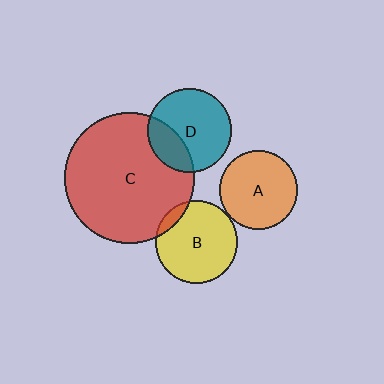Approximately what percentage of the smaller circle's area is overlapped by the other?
Approximately 30%.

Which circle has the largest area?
Circle C (red).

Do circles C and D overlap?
Yes.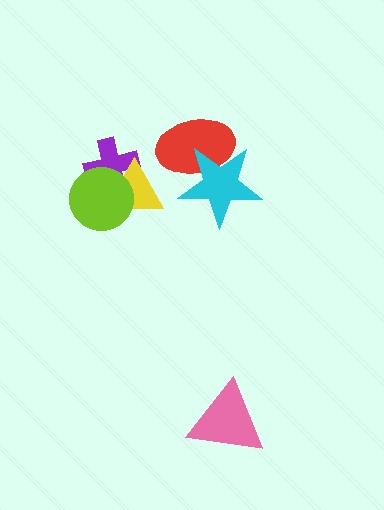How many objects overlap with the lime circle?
2 objects overlap with the lime circle.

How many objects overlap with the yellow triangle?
2 objects overlap with the yellow triangle.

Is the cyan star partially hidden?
No, no other shape covers it.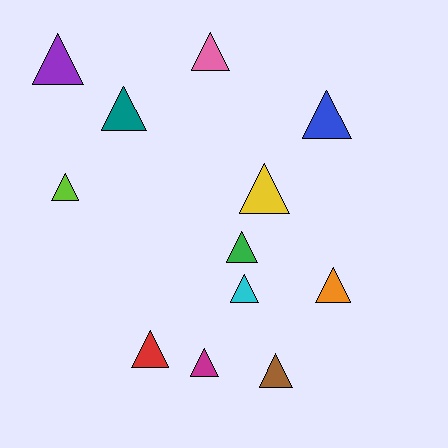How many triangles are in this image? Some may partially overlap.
There are 12 triangles.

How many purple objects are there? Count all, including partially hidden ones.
There is 1 purple object.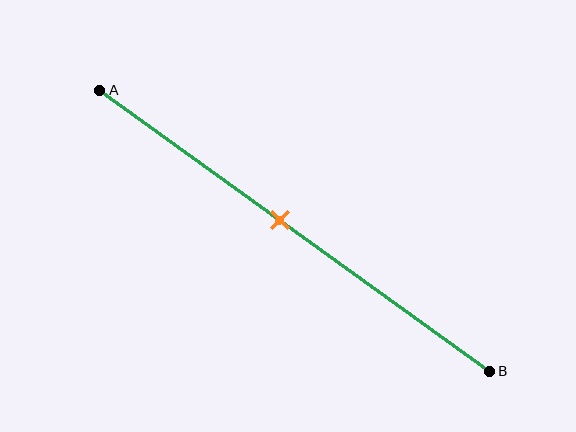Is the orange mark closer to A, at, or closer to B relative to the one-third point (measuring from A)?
The orange mark is closer to point B than the one-third point of segment AB.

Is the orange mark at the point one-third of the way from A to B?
No, the mark is at about 45% from A, not at the 33% one-third point.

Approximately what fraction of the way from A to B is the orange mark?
The orange mark is approximately 45% of the way from A to B.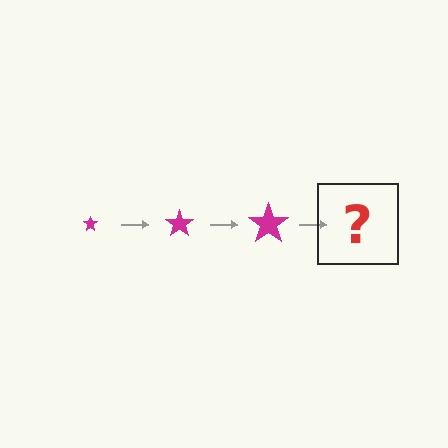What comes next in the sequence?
The next element should be a magenta star, larger than the previous one.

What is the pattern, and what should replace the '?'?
The pattern is that the star gets progressively larger each step. The '?' should be a magenta star, larger than the previous one.